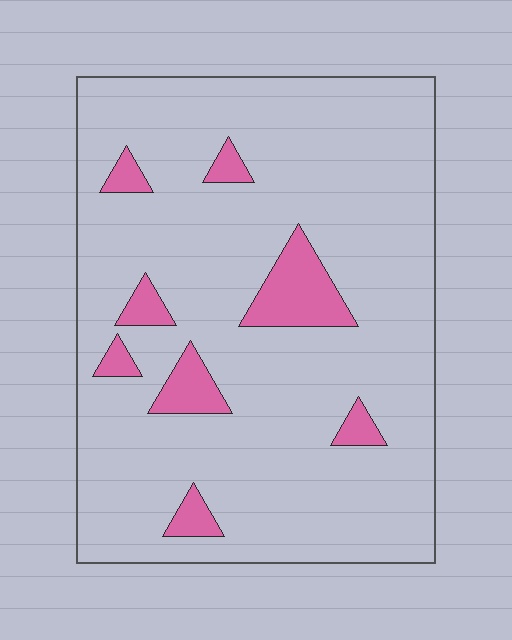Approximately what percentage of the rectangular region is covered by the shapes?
Approximately 10%.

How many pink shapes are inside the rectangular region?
8.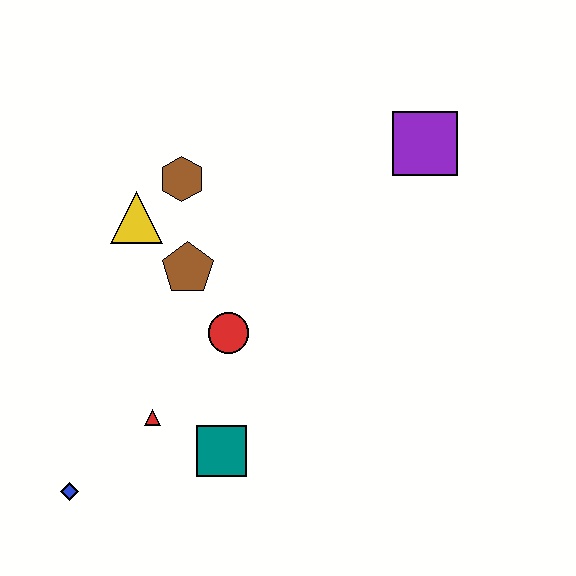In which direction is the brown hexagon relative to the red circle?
The brown hexagon is above the red circle.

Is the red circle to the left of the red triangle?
No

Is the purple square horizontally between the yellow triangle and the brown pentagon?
No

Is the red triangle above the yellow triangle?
No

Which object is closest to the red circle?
The brown pentagon is closest to the red circle.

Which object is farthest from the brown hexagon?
The blue diamond is farthest from the brown hexagon.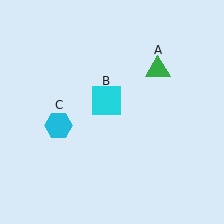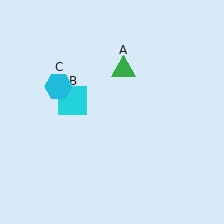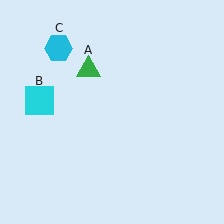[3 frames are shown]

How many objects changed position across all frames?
3 objects changed position: green triangle (object A), cyan square (object B), cyan hexagon (object C).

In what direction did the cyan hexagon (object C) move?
The cyan hexagon (object C) moved up.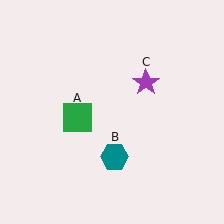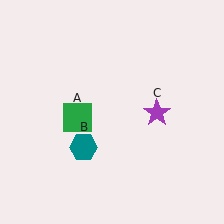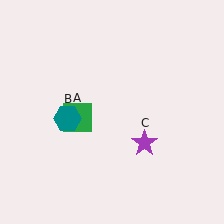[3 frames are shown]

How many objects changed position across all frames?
2 objects changed position: teal hexagon (object B), purple star (object C).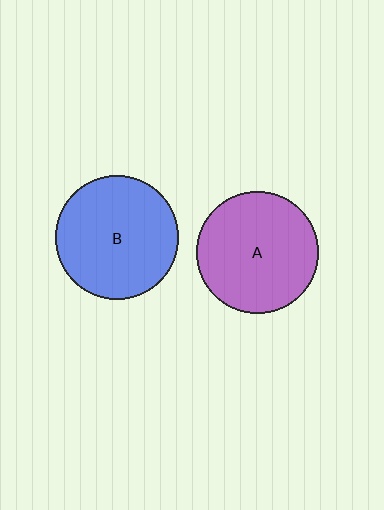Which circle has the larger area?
Circle B (blue).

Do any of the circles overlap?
No, none of the circles overlap.